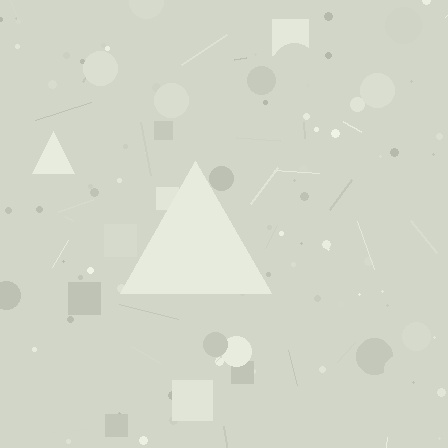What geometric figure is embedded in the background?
A triangle is embedded in the background.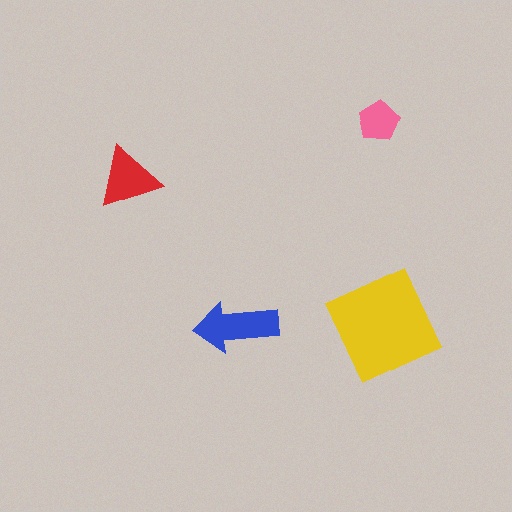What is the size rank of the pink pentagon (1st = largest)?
4th.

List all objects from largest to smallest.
The yellow diamond, the blue arrow, the red triangle, the pink pentagon.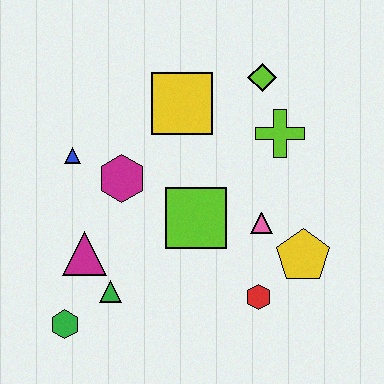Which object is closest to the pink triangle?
The yellow pentagon is closest to the pink triangle.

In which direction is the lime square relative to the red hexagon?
The lime square is above the red hexagon.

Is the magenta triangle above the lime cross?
No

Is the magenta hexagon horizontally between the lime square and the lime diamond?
No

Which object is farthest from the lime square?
The green hexagon is farthest from the lime square.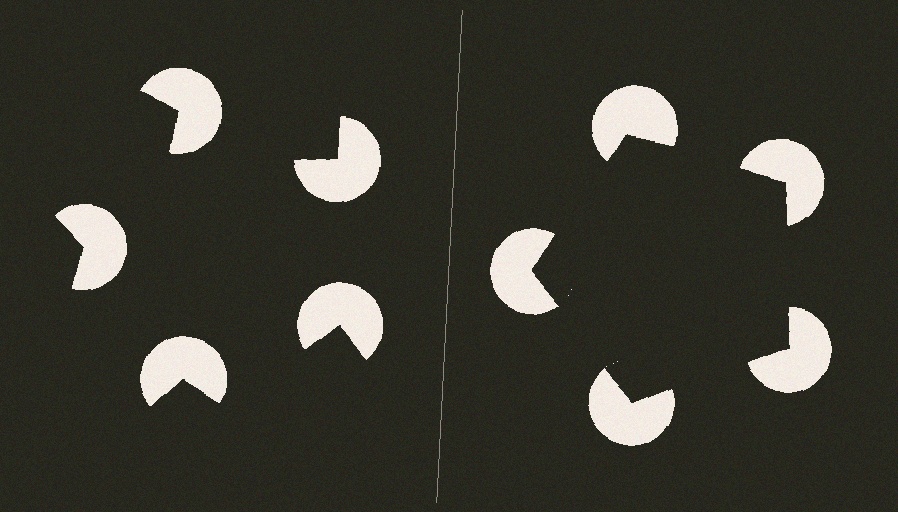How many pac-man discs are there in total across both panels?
10 — 5 on each side.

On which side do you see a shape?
An illusory pentagon appears on the right side. On the left side the wedge cuts are rotated, so no coherent shape forms.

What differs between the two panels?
The pac-man discs are positioned identically on both sides; only the wedge orientations differ. On the right they align to a pentagon; on the left they are misaligned.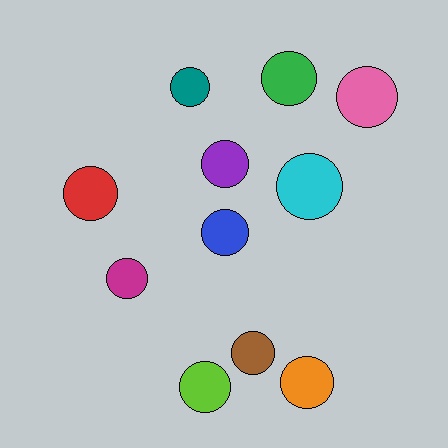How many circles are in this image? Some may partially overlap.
There are 11 circles.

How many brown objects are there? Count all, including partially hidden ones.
There is 1 brown object.